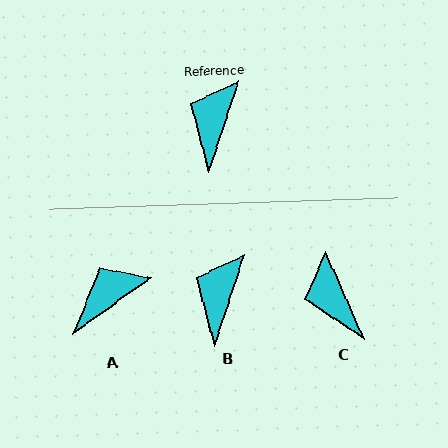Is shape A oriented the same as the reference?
No, it is off by about 36 degrees.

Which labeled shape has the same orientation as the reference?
B.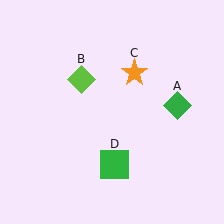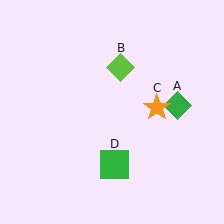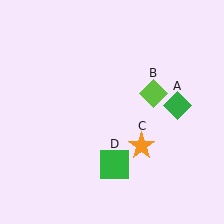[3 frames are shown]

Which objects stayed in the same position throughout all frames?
Green diamond (object A) and green square (object D) remained stationary.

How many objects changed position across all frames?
2 objects changed position: lime diamond (object B), orange star (object C).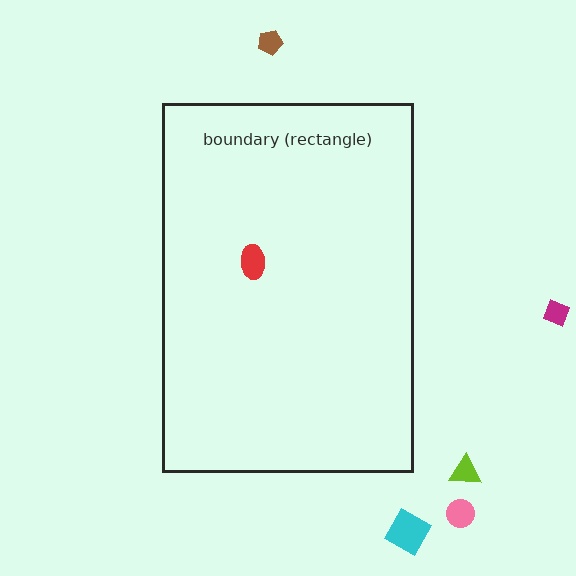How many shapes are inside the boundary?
1 inside, 5 outside.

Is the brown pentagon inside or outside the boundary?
Outside.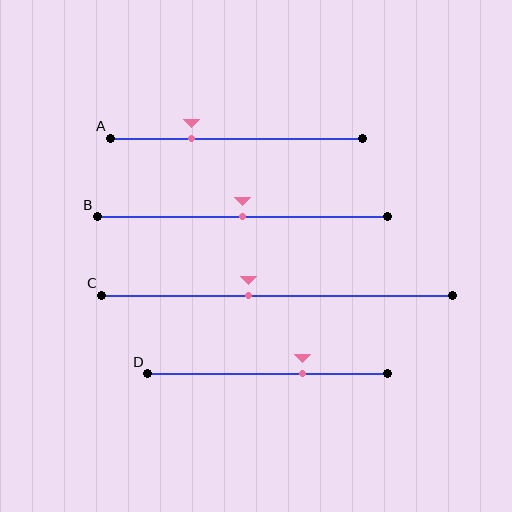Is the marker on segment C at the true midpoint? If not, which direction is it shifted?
No, the marker on segment C is shifted to the left by about 8% of the segment length.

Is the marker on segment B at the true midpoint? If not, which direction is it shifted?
Yes, the marker on segment B is at the true midpoint.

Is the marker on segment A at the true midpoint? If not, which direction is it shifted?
No, the marker on segment A is shifted to the left by about 18% of the segment length.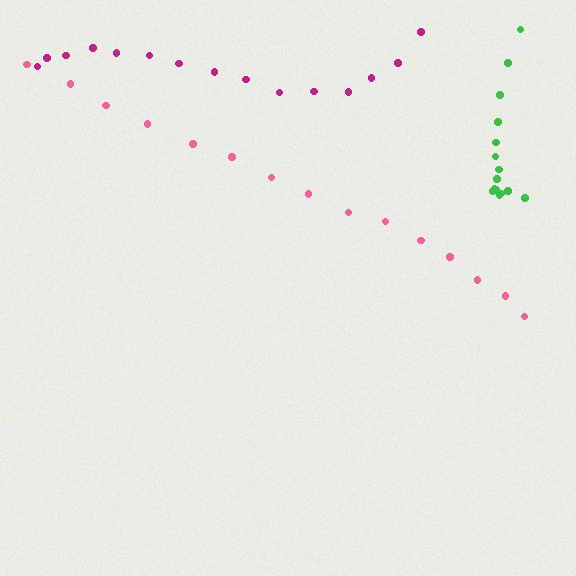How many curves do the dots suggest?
There are 3 distinct paths.